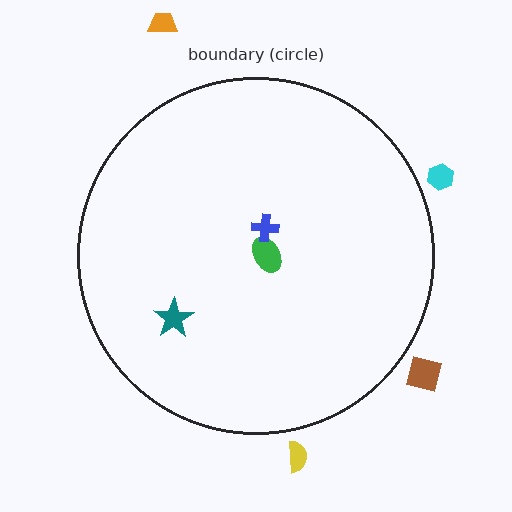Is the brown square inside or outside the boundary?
Outside.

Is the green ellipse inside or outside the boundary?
Inside.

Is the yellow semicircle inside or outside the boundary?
Outside.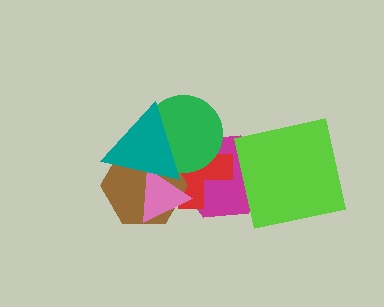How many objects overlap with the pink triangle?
4 objects overlap with the pink triangle.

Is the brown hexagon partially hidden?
Yes, it is partially covered by another shape.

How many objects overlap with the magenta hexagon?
6 objects overlap with the magenta hexagon.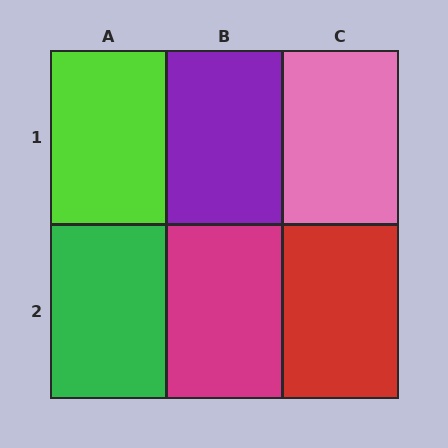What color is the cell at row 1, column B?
Purple.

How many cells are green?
1 cell is green.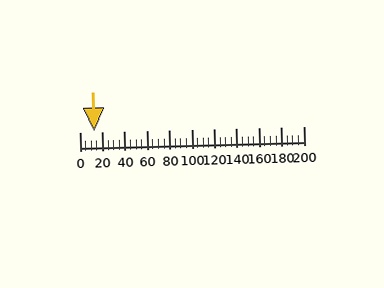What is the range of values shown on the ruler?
The ruler shows values from 0 to 200.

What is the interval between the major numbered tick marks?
The major tick marks are spaced 20 units apart.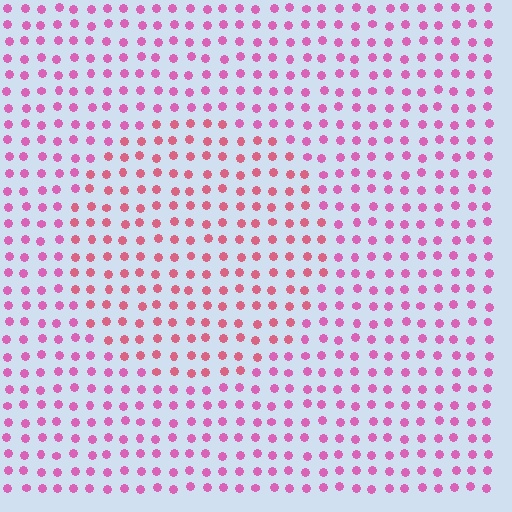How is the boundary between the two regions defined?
The boundary is defined purely by a slight shift in hue (about 26 degrees). Spacing, size, and orientation are identical on both sides.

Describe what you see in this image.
The image is filled with small pink elements in a uniform arrangement. A circle-shaped region is visible where the elements are tinted to a slightly different hue, forming a subtle color boundary.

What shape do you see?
I see a circle.